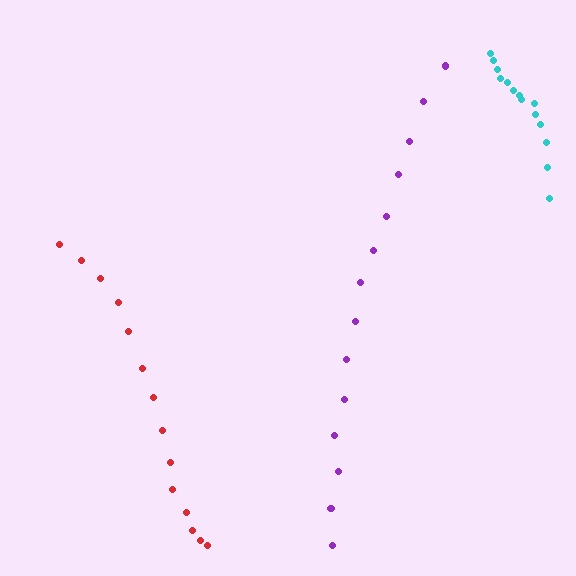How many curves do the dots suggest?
There are 3 distinct paths.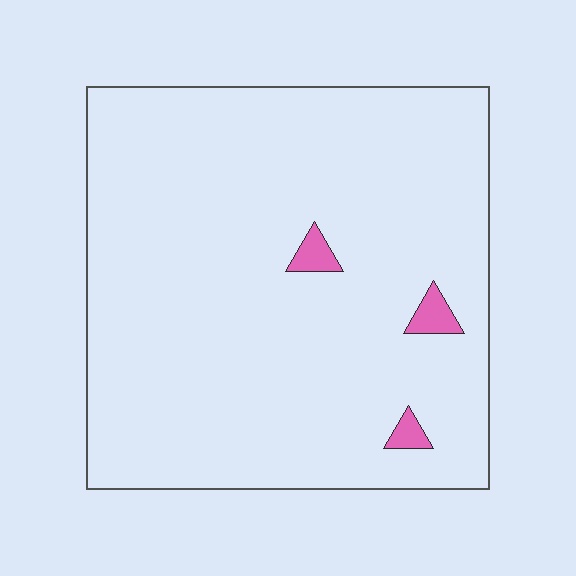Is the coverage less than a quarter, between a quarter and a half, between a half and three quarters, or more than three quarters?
Less than a quarter.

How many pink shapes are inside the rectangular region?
3.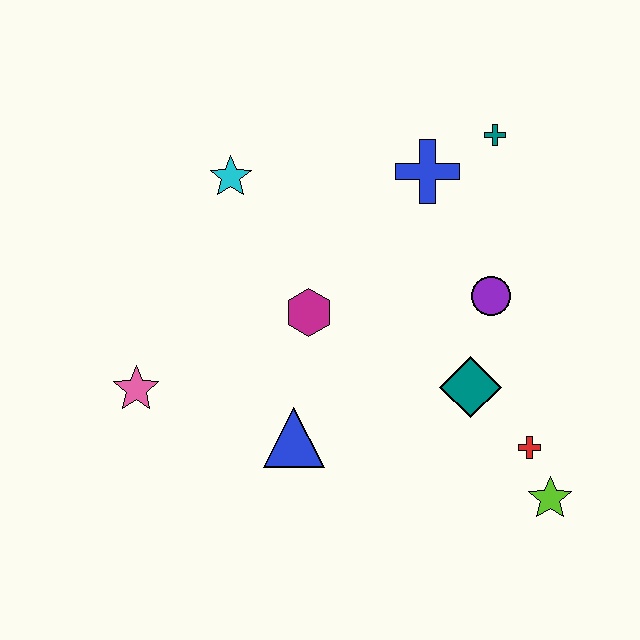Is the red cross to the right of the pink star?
Yes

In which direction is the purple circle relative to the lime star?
The purple circle is above the lime star.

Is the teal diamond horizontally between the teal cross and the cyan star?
Yes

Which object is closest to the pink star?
The blue triangle is closest to the pink star.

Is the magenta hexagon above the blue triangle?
Yes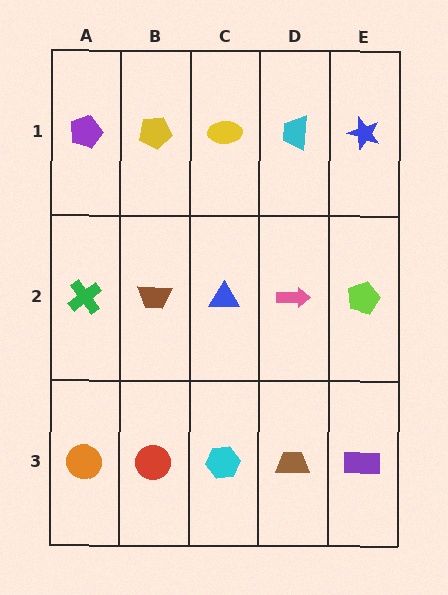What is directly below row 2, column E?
A purple rectangle.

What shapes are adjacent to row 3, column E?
A lime pentagon (row 2, column E), a brown trapezoid (row 3, column D).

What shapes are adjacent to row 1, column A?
A green cross (row 2, column A), a yellow pentagon (row 1, column B).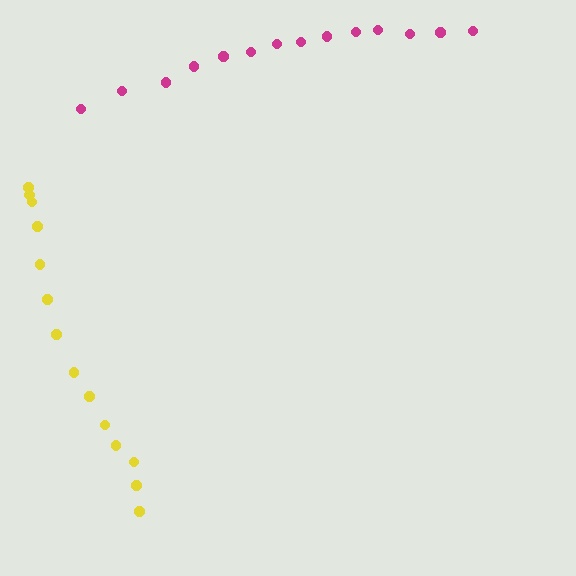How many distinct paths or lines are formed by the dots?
There are 2 distinct paths.